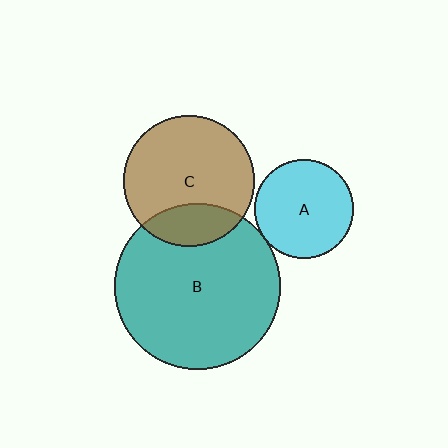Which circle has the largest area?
Circle B (teal).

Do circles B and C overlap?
Yes.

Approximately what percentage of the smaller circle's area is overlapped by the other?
Approximately 25%.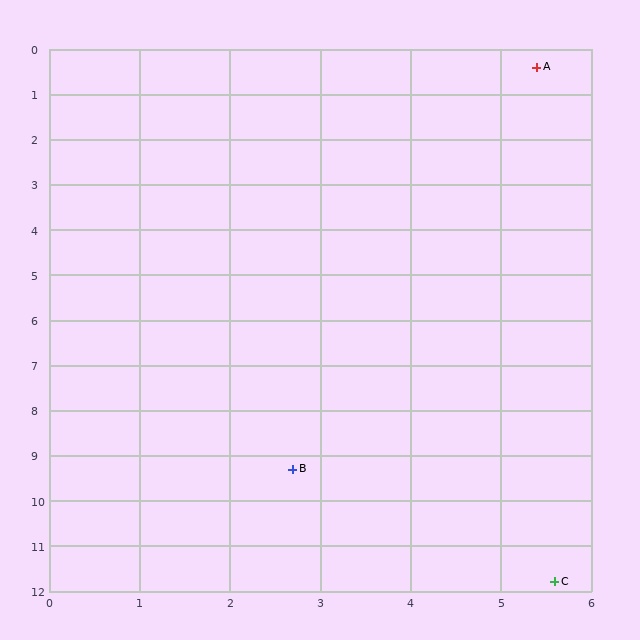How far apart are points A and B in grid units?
Points A and B are about 9.3 grid units apart.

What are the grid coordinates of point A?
Point A is at approximately (5.4, 0.4).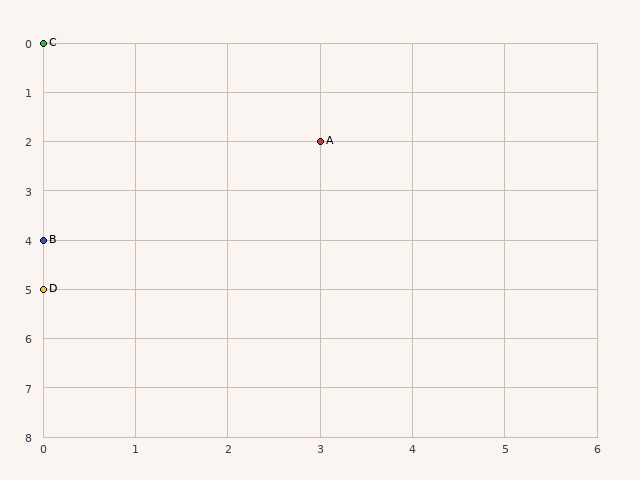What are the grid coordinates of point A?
Point A is at grid coordinates (3, 2).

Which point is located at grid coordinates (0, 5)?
Point D is at (0, 5).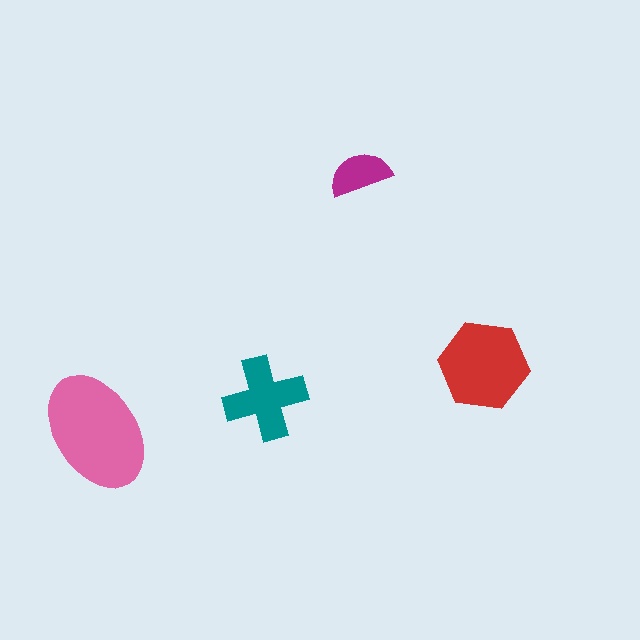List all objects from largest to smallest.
The pink ellipse, the red hexagon, the teal cross, the magenta semicircle.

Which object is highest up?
The magenta semicircle is topmost.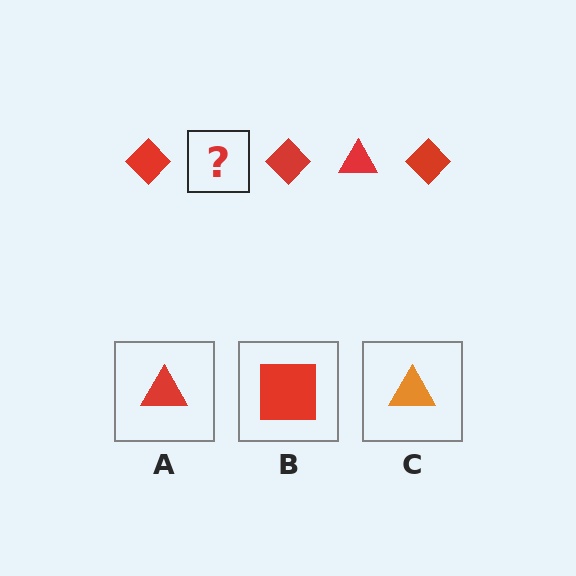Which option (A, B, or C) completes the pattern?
A.